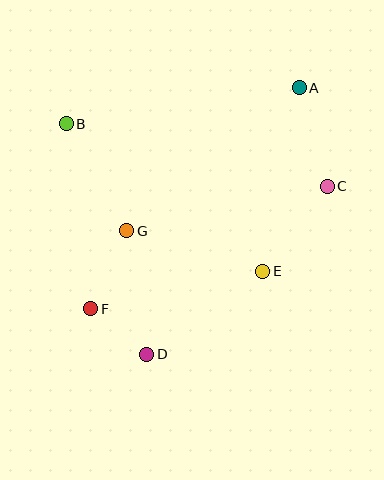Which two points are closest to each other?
Points D and F are closest to each other.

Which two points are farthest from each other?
Points A and D are farthest from each other.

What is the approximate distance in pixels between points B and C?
The distance between B and C is approximately 268 pixels.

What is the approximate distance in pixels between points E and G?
The distance between E and G is approximately 142 pixels.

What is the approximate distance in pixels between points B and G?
The distance between B and G is approximately 123 pixels.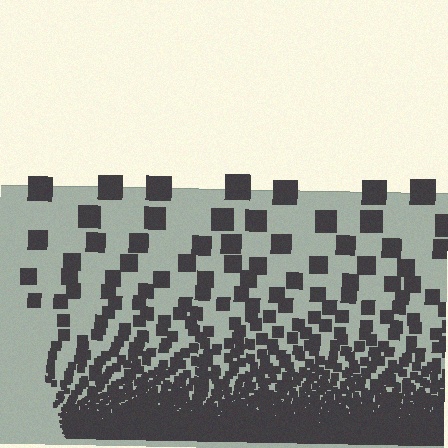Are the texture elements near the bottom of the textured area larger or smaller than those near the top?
Smaller. The gradient is inverted — elements near the bottom are smaller and denser.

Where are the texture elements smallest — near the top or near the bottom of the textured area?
Near the bottom.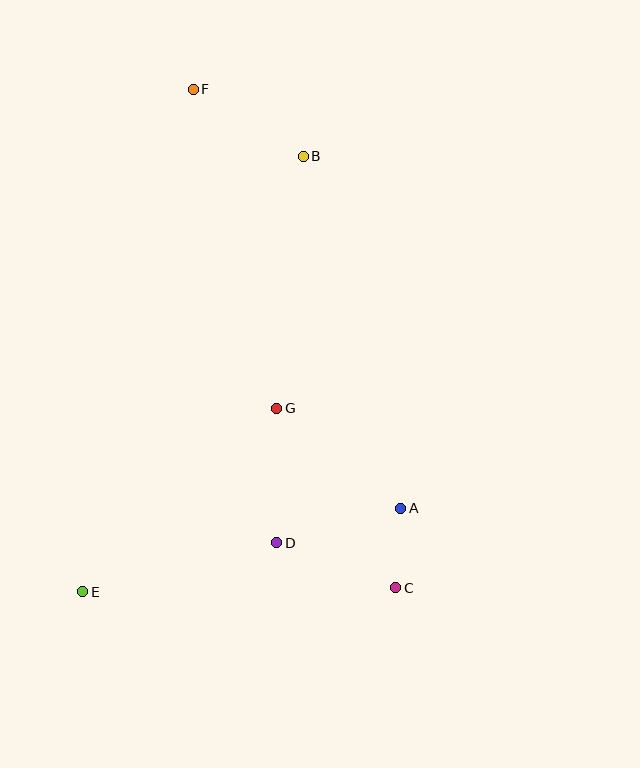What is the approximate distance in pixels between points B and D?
The distance between B and D is approximately 387 pixels.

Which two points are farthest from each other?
Points C and F are farthest from each other.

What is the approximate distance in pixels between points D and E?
The distance between D and E is approximately 200 pixels.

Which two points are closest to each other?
Points A and C are closest to each other.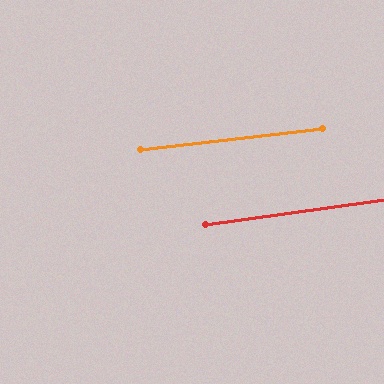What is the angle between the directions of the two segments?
Approximately 1 degree.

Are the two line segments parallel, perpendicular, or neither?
Parallel — their directions differ by only 1.3°.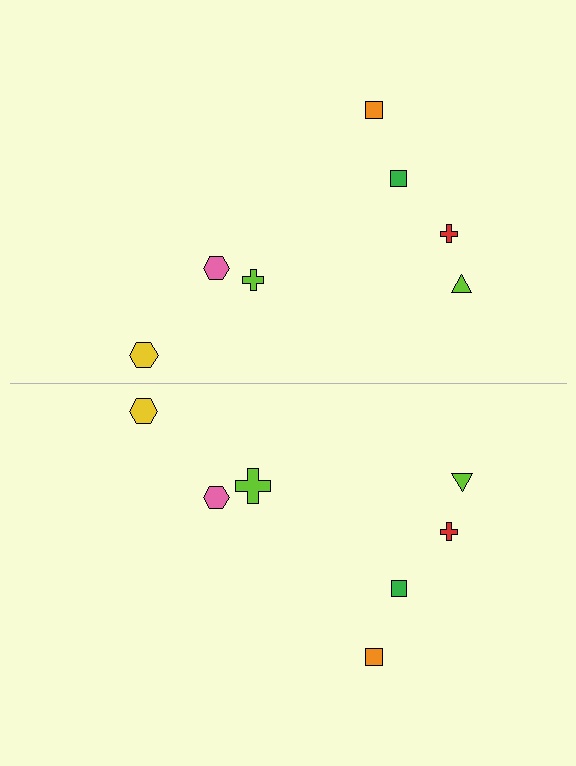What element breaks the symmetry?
The lime cross on the bottom side has a different size than its mirror counterpart.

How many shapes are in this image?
There are 14 shapes in this image.